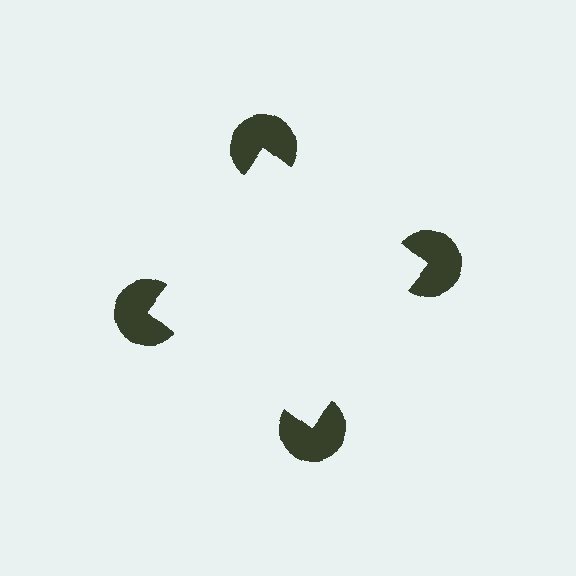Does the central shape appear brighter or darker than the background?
It typically appears slightly brighter than the background, even though no actual brightness change is drawn.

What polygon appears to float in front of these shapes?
An illusory square — its edges are inferred from the aligned wedge cuts in the pac-man discs, not physically drawn.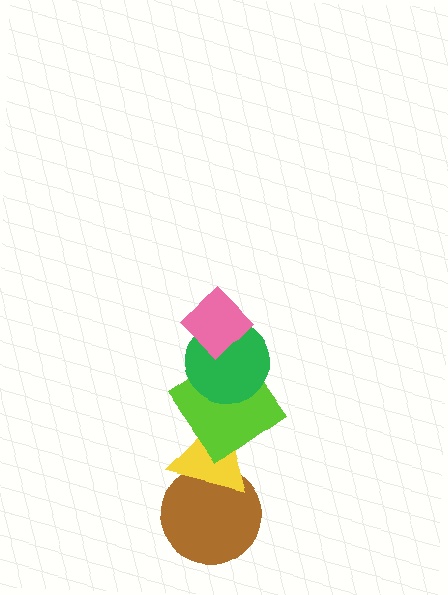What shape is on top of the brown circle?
The yellow triangle is on top of the brown circle.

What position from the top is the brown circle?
The brown circle is 5th from the top.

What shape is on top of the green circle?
The pink diamond is on top of the green circle.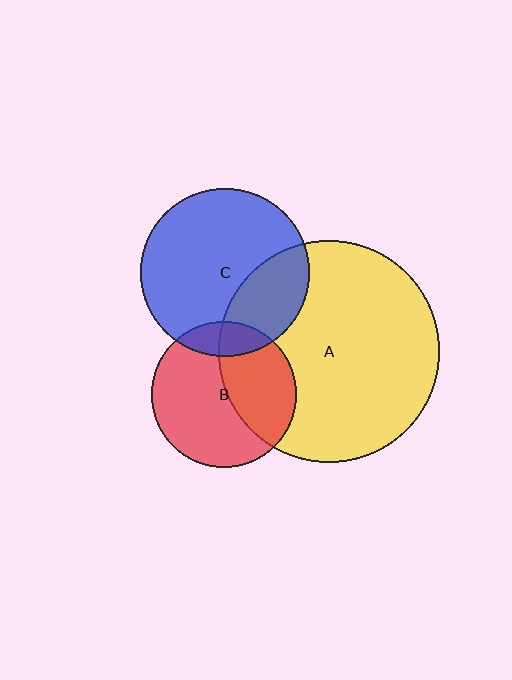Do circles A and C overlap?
Yes.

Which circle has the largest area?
Circle A (yellow).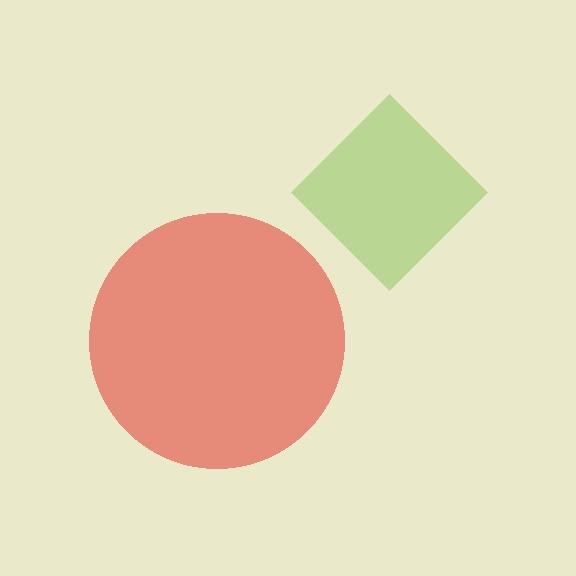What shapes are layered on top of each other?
The layered shapes are: a lime diamond, a red circle.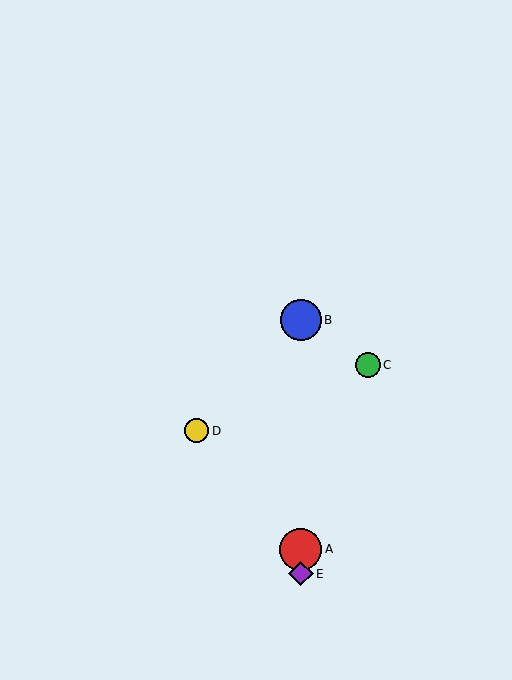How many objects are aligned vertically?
3 objects (A, B, E) are aligned vertically.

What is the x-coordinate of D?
Object D is at x≈197.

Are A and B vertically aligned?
Yes, both are at x≈301.